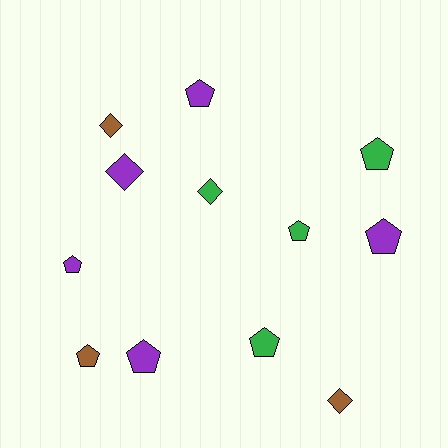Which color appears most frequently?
Purple, with 5 objects.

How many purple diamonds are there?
There is 1 purple diamond.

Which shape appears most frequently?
Pentagon, with 8 objects.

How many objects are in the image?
There are 12 objects.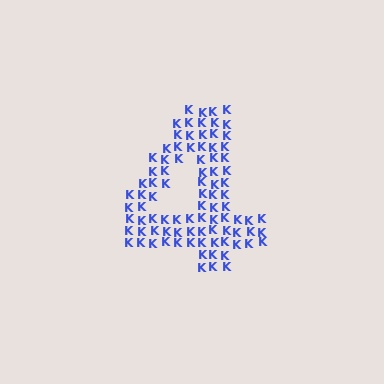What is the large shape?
The large shape is the digit 4.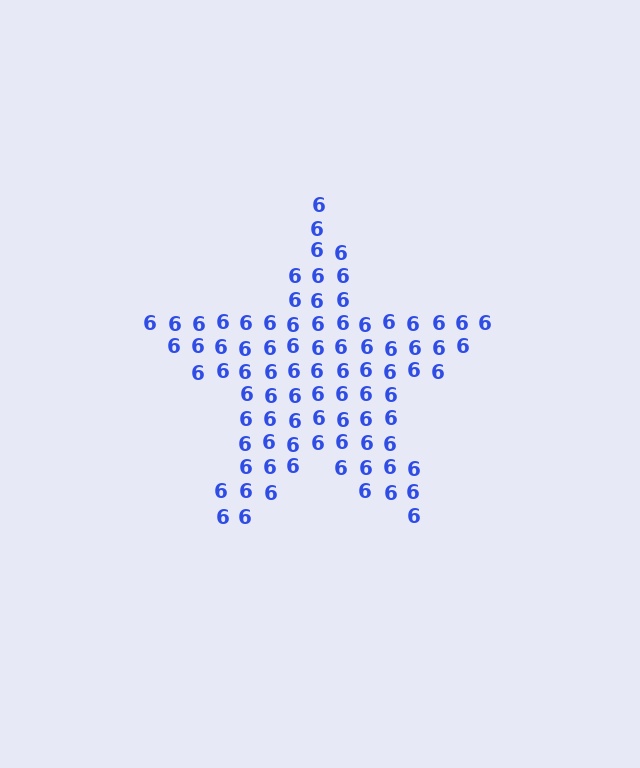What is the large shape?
The large shape is a star.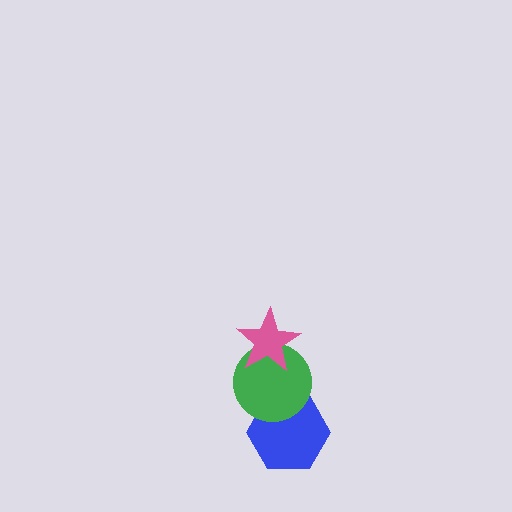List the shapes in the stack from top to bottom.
From top to bottom: the pink star, the green circle, the blue hexagon.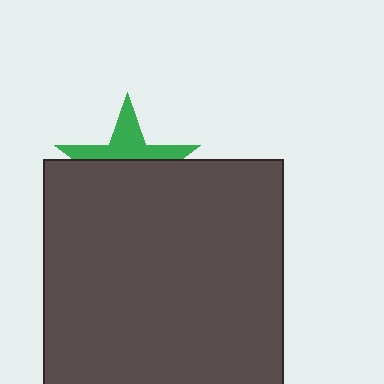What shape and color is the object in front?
The object in front is a dark gray square.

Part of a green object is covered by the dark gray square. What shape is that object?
It is a star.